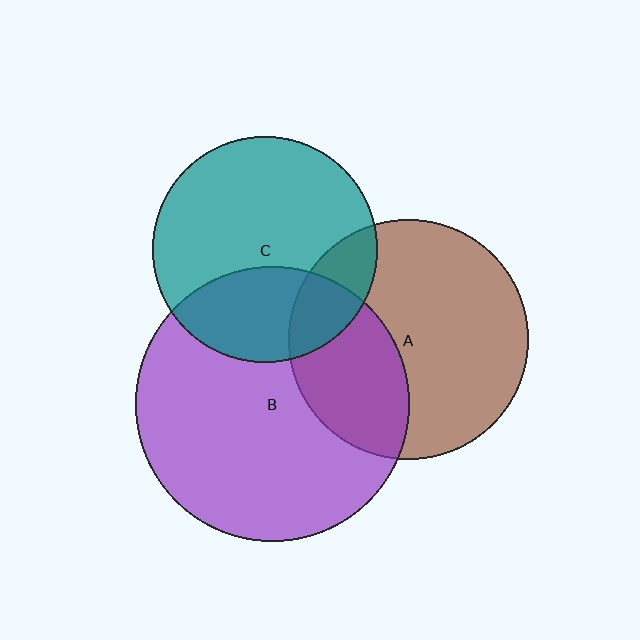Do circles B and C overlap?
Yes.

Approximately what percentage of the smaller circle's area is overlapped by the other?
Approximately 30%.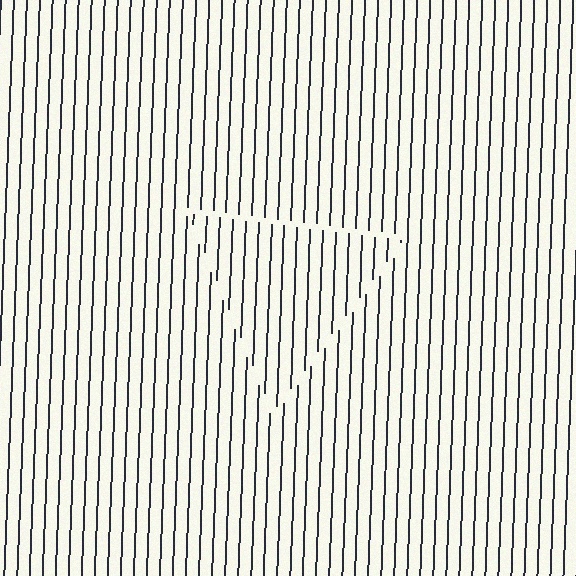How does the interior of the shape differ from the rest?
The interior of the shape contains the same grating, shifted by half a period — the contour is defined by the phase discontinuity where line-ends from the inner and outer gratings abut.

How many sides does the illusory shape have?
3 sides — the line-ends trace a triangle.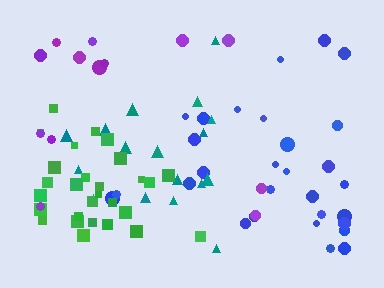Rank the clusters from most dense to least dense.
green, teal, blue, purple.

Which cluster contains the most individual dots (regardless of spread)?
Blue (29).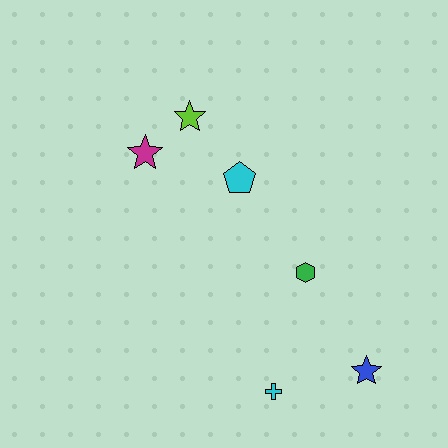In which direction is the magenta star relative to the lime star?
The magenta star is to the left of the lime star.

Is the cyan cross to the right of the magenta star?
Yes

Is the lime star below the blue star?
No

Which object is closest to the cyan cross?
The blue star is closest to the cyan cross.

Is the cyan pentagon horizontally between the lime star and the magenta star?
No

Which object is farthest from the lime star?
The blue star is farthest from the lime star.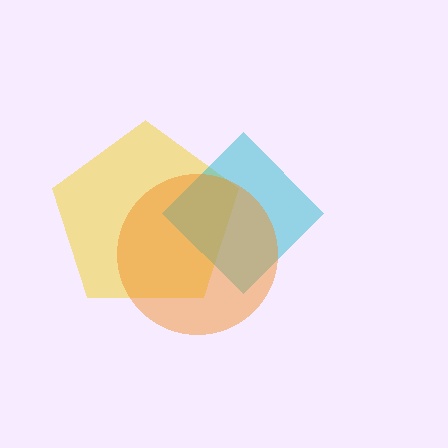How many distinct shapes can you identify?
There are 3 distinct shapes: a yellow pentagon, a cyan diamond, an orange circle.